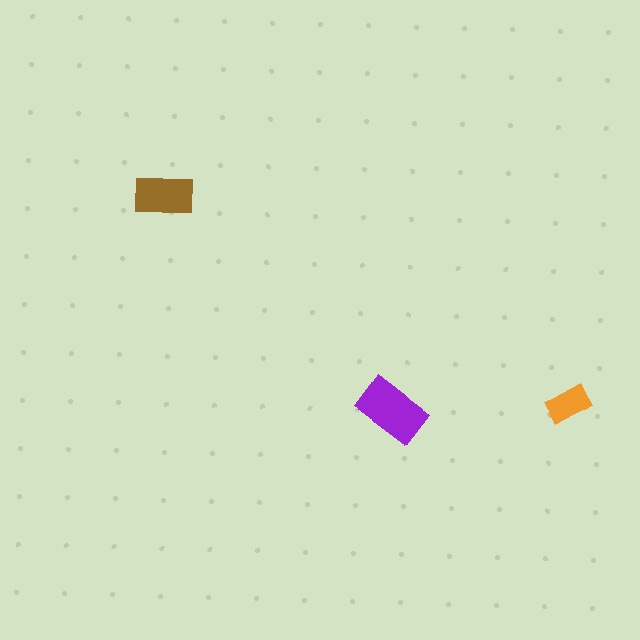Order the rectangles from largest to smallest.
the purple one, the brown one, the orange one.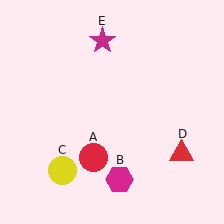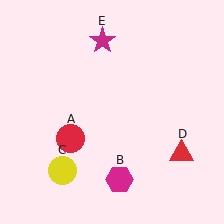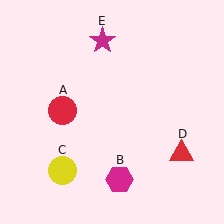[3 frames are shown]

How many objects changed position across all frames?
1 object changed position: red circle (object A).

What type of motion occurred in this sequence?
The red circle (object A) rotated clockwise around the center of the scene.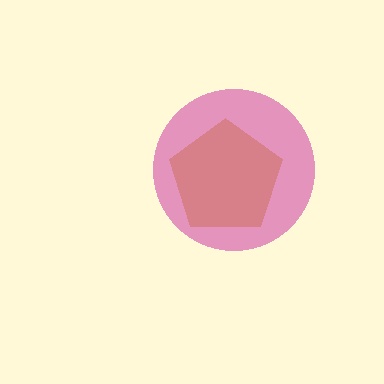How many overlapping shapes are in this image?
There are 2 overlapping shapes in the image.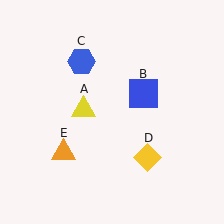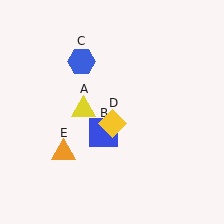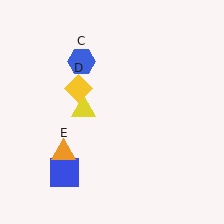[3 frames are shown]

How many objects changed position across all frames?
2 objects changed position: blue square (object B), yellow diamond (object D).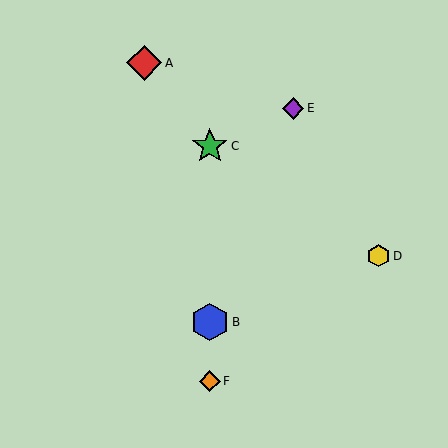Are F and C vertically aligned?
Yes, both are at x≈210.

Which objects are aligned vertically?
Objects B, C, F are aligned vertically.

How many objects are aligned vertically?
3 objects (B, C, F) are aligned vertically.